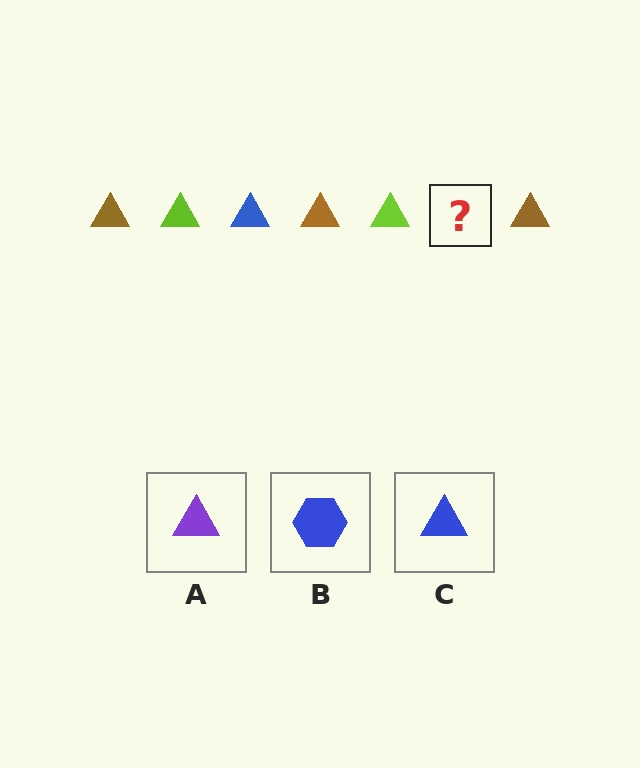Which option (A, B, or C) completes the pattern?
C.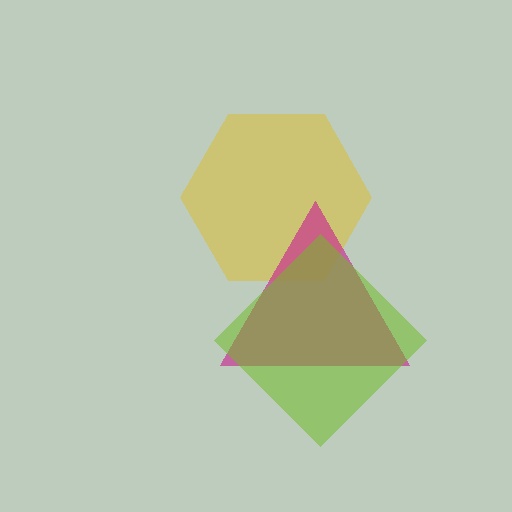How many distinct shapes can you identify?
There are 3 distinct shapes: a yellow hexagon, a magenta triangle, a lime diamond.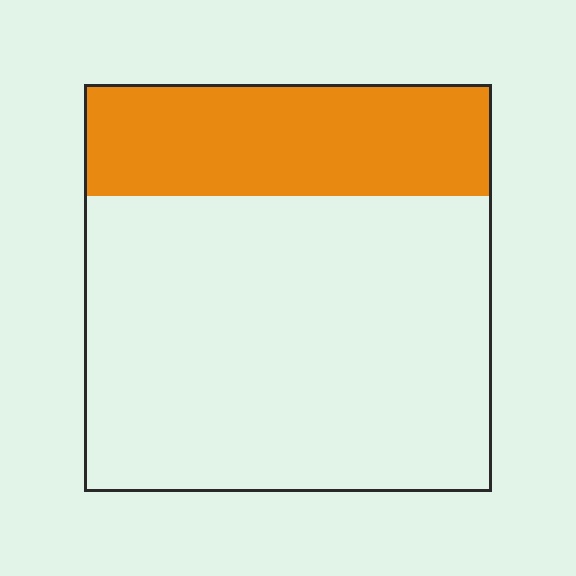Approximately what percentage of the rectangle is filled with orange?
Approximately 25%.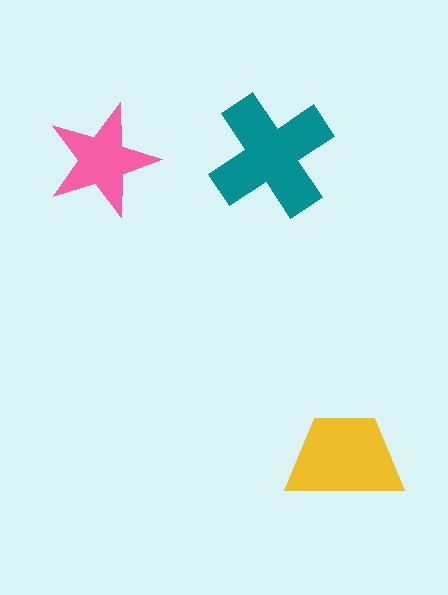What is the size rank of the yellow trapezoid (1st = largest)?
2nd.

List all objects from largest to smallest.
The teal cross, the yellow trapezoid, the pink star.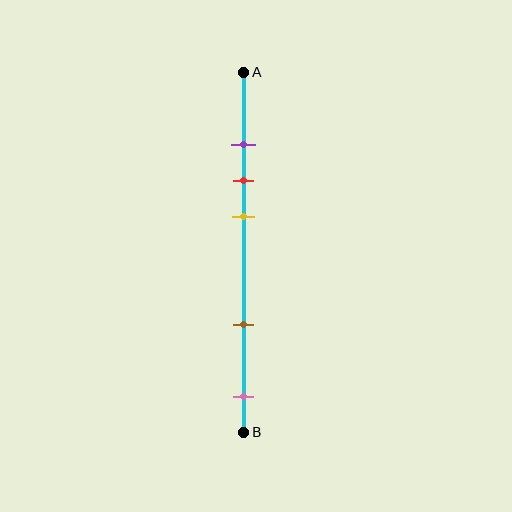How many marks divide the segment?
There are 5 marks dividing the segment.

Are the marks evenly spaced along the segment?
No, the marks are not evenly spaced.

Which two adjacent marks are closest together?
The purple and red marks are the closest adjacent pair.